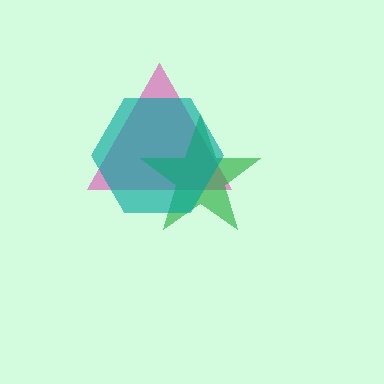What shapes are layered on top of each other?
The layered shapes are: a pink triangle, a green star, a teal hexagon.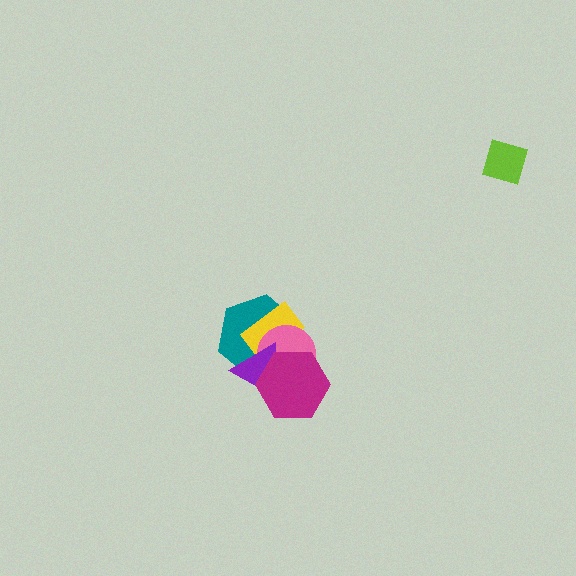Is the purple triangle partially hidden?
Yes, it is partially covered by another shape.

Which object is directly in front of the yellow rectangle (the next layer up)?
The pink circle is directly in front of the yellow rectangle.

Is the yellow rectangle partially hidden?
Yes, it is partially covered by another shape.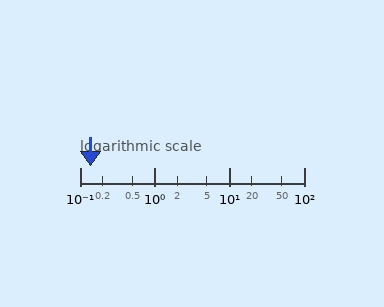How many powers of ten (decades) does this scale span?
The scale spans 3 decades, from 0.1 to 100.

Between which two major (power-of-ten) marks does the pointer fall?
The pointer is between 0.1 and 1.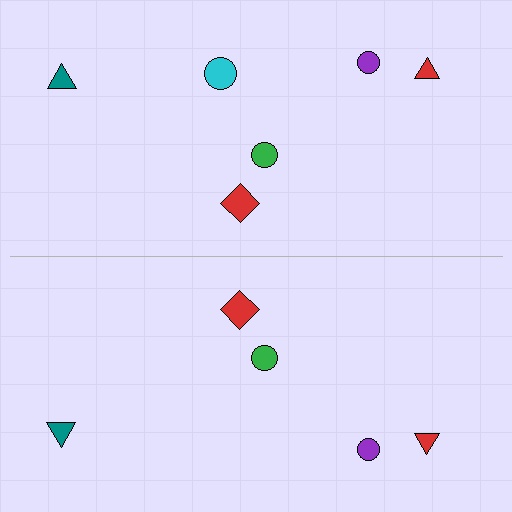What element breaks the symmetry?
A cyan circle is missing from the bottom side.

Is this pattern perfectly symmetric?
No, the pattern is not perfectly symmetric. A cyan circle is missing from the bottom side.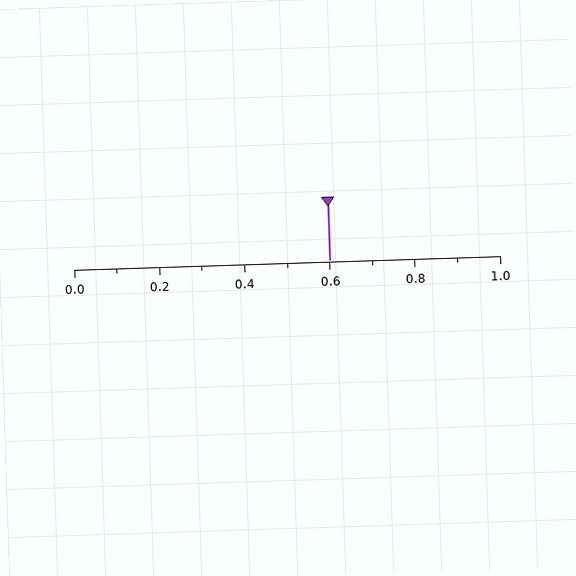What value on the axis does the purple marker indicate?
The marker indicates approximately 0.6.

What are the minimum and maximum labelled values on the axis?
The axis runs from 0.0 to 1.0.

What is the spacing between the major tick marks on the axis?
The major ticks are spaced 0.2 apart.